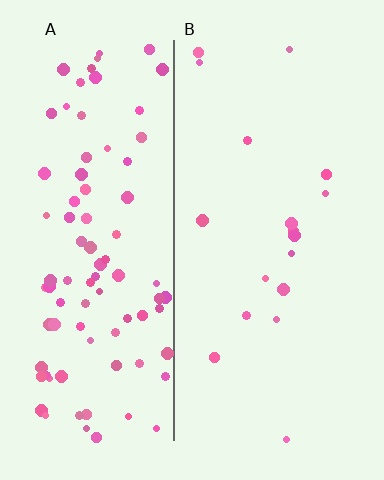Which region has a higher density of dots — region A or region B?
A (the left).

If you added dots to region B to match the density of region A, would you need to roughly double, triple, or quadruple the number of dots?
Approximately quadruple.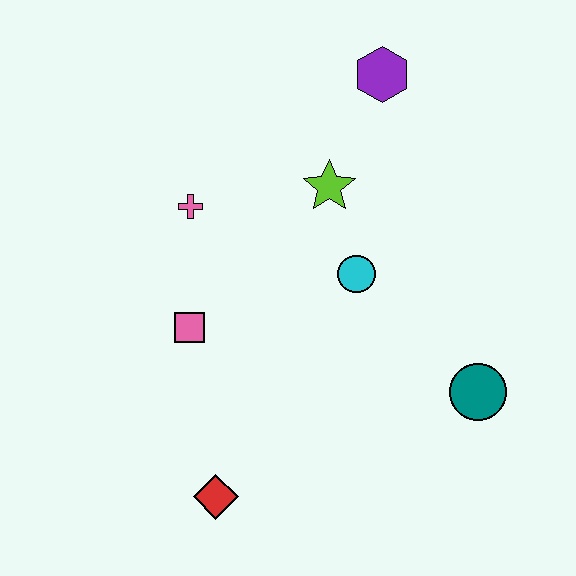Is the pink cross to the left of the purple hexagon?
Yes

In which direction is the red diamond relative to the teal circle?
The red diamond is to the left of the teal circle.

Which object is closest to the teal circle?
The cyan circle is closest to the teal circle.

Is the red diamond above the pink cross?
No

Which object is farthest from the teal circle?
The pink cross is farthest from the teal circle.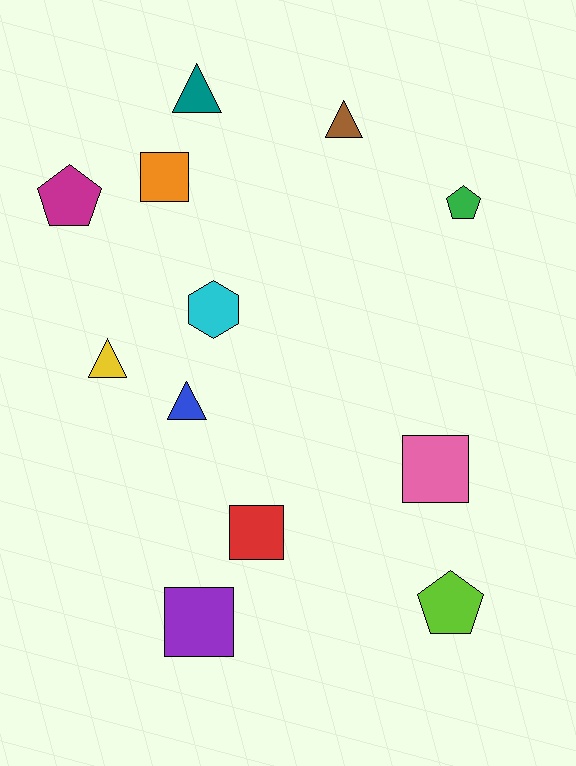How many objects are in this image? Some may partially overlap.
There are 12 objects.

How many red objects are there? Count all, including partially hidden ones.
There is 1 red object.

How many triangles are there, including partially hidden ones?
There are 4 triangles.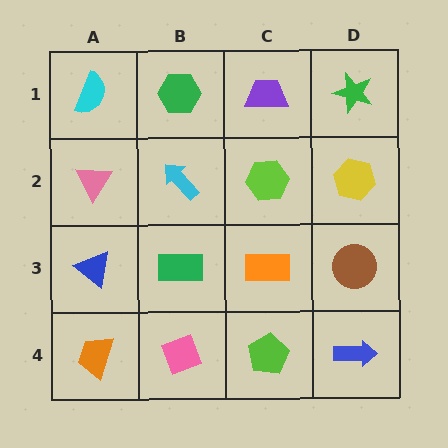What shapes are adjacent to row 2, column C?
A purple trapezoid (row 1, column C), an orange rectangle (row 3, column C), a cyan arrow (row 2, column B), a yellow hexagon (row 2, column D).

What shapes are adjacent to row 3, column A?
A pink triangle (row 2, column A), an orange trapezoid (row 4, column A), a green rectangle (row 3, column B).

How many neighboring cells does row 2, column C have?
4.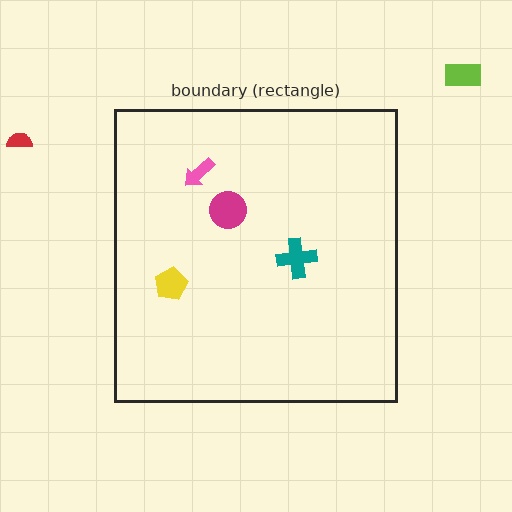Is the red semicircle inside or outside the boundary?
Outside.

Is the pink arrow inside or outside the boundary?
Inside.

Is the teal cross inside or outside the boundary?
Inside.